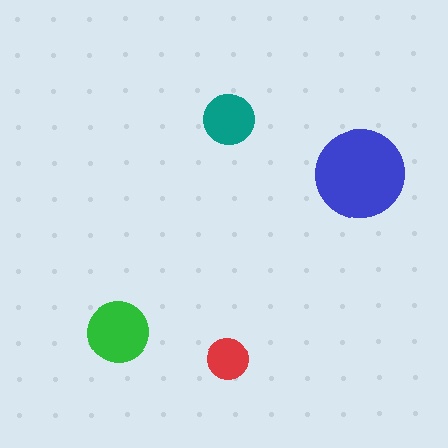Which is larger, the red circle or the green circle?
The green one.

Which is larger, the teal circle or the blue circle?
The blue one.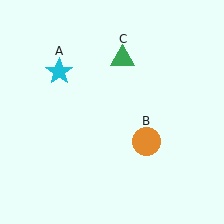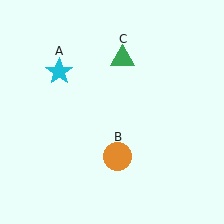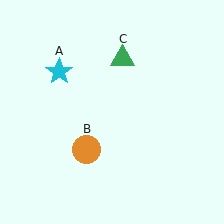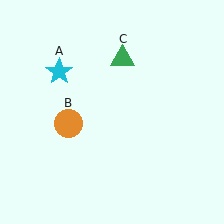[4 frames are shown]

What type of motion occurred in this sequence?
The orange circle (object B) rotated clockwise around the center of the scene.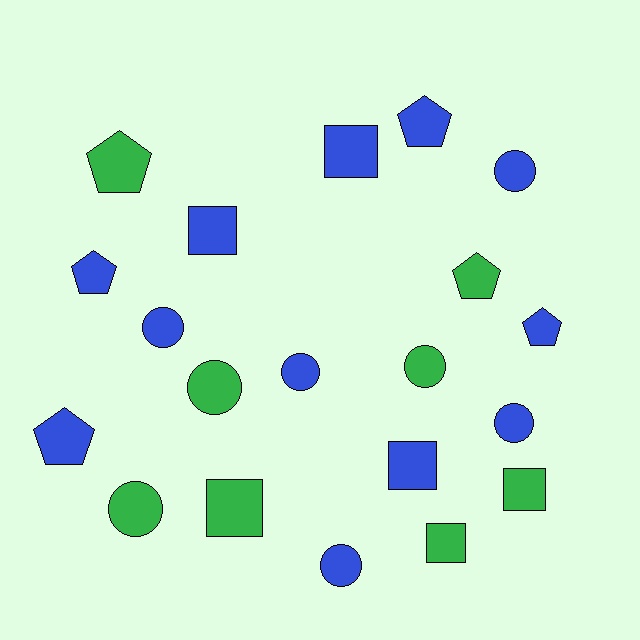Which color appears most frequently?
Blue, with 12 objects.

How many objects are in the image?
There are 20 objects.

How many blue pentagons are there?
There are 4 blue pentagons.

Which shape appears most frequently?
Circle, with 8 objects.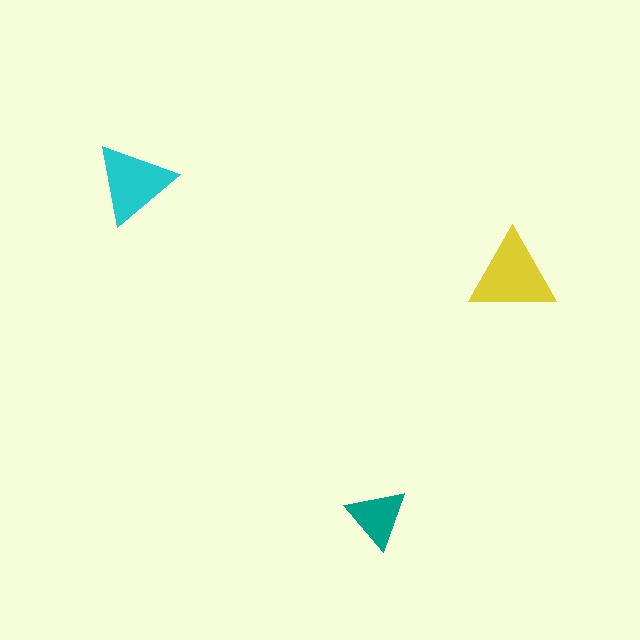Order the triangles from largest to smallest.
the yellow one, the cyan one, the teal one.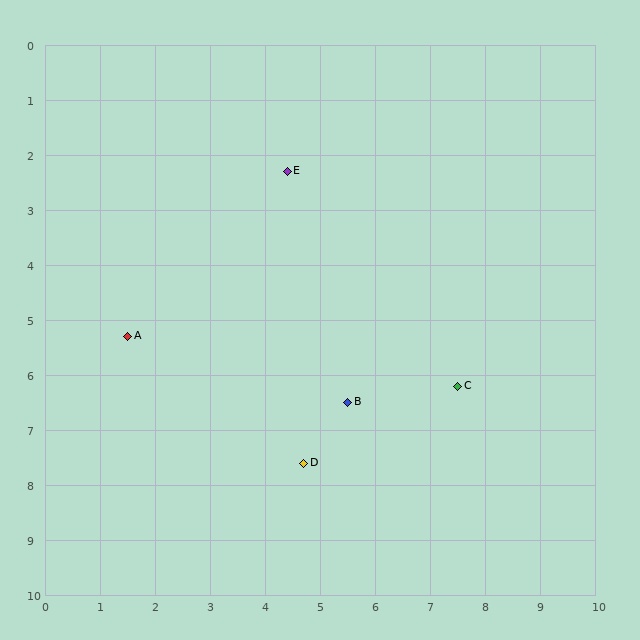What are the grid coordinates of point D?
Point D is at approximately (4.7, 7.6).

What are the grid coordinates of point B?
Point B is at approximately (5.5, 6.5).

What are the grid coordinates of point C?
Point C is at approximately (7.5, 6.2).